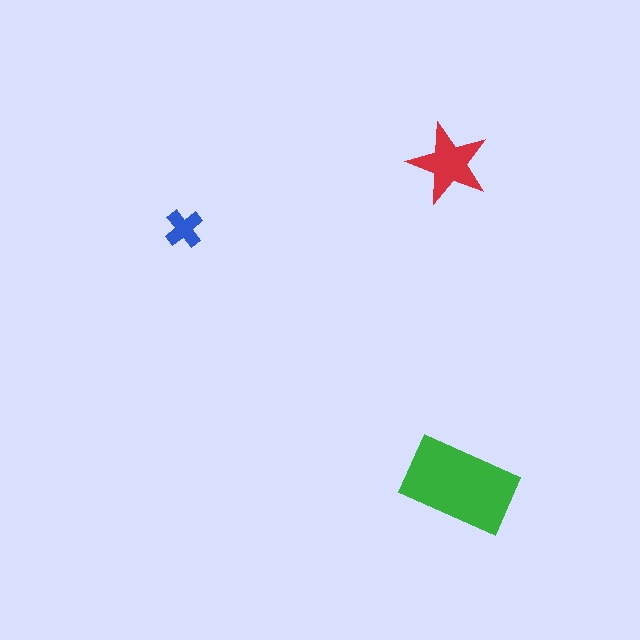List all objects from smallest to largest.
The blue cross, the red star, the green rectangle.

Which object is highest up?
The red star is topmost.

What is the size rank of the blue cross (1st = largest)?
3rd.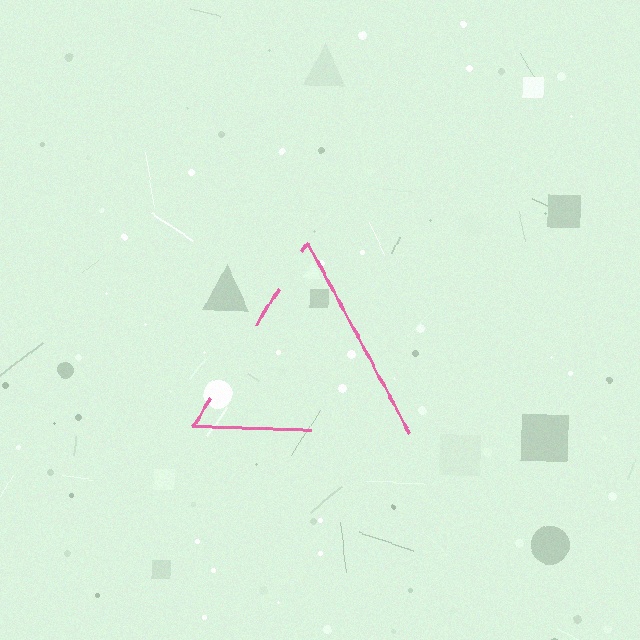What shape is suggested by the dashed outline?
The dashed outline suggests a triangle.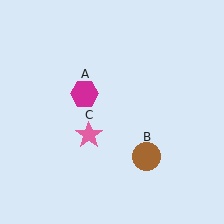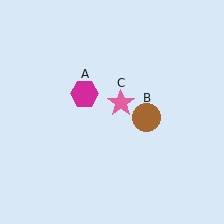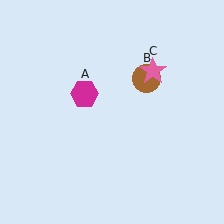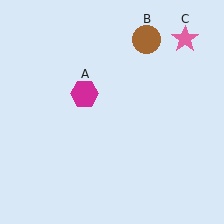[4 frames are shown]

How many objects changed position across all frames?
2 objects changed position: brown circle (object B), pink star (object C).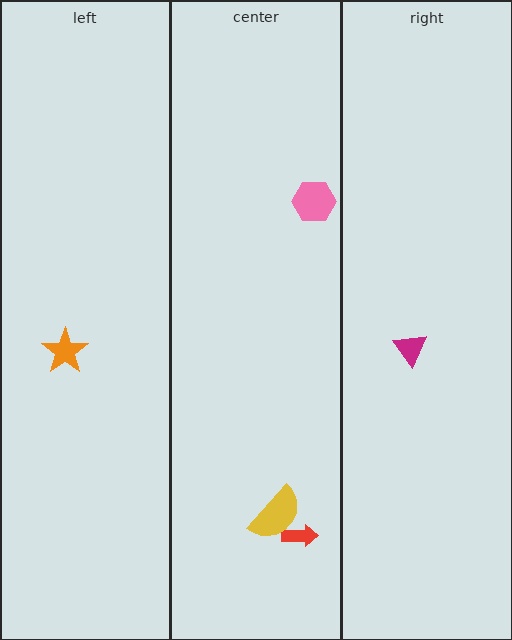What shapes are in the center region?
The pink hexagon, the red arrow, the yellow semicircle.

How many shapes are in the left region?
1.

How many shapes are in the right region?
1.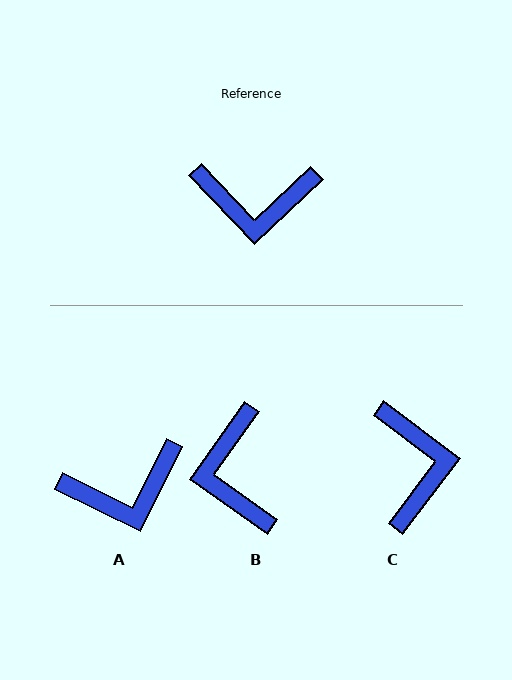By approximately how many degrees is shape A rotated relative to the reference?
Approximately 20 degrees counter-clockwise.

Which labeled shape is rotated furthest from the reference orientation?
C, about 100 degrees away.